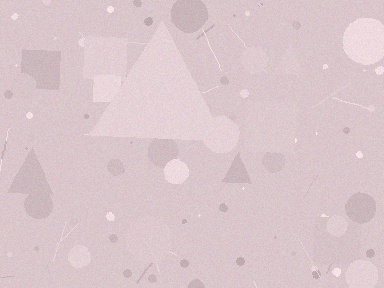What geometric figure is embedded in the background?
A triangle is embedded in the background.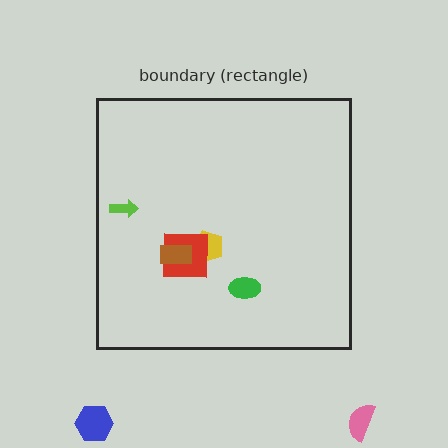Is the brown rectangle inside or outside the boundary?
Inside.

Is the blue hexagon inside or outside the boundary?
Outside.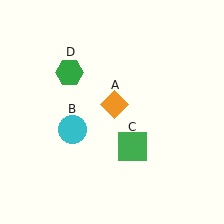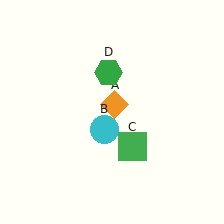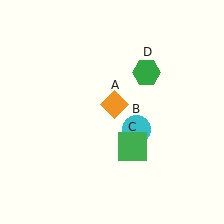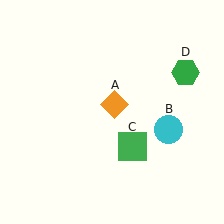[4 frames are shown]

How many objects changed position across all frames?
2 objects changed position: cyan circle (object B), green hexagon (object D).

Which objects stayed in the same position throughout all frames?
Orange diamond (object A) and green square (object C) remained stationary.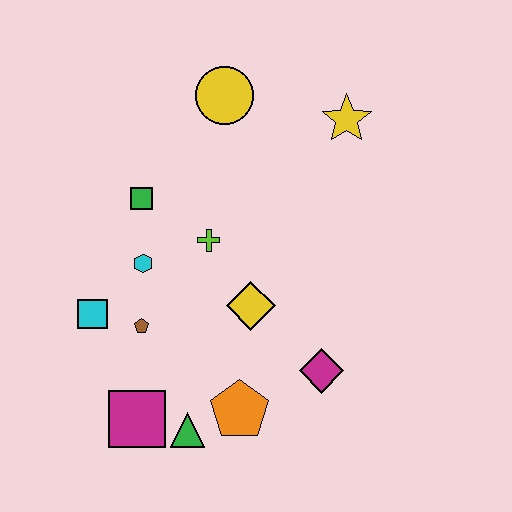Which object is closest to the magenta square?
The green triangle is closest to the magenta square.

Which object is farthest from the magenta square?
The yellow star is farthest from the magenta square.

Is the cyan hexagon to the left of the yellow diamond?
Yes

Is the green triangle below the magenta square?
Yes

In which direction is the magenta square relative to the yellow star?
The magenta square is below the yellow star.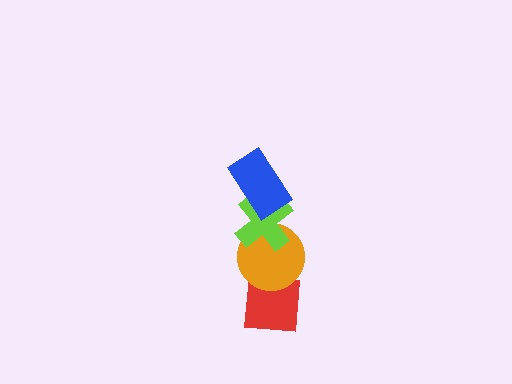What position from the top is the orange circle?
The orange circle is 3rd from the top.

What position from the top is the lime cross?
The lime cross is 2nd from the top.